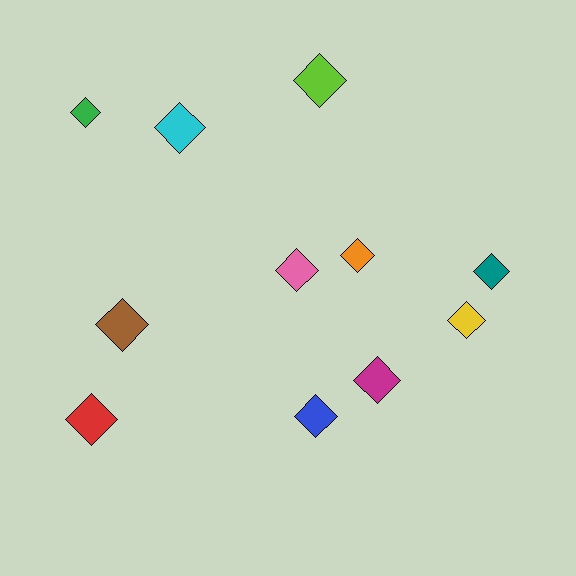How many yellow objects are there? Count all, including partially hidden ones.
There is 1 yellow object.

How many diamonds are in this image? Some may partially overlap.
There are 11 diamonds.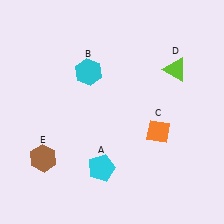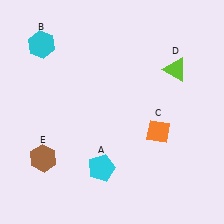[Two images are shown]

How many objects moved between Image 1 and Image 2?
1 object moved between the two images.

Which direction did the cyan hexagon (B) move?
The cyan hexagon (B) moved left.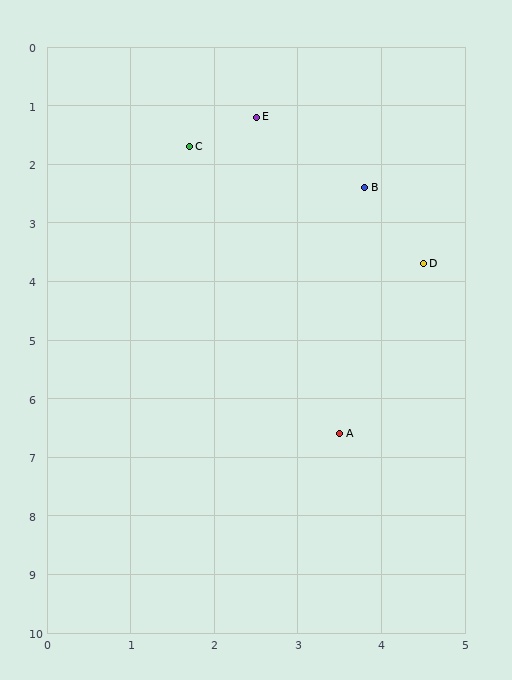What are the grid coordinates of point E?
Point E is at approximately (2.5, 1.2).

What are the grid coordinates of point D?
Point D is at approximately (4.5, 3.7).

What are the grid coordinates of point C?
Point C is at approximately (1.7, 1.7).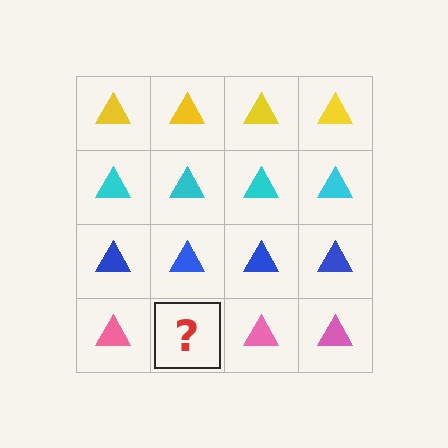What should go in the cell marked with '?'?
The missing cell should contain a pink triangle.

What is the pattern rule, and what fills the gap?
The rule is that each row has a consistent color. The gap should be filled with a pink triangle.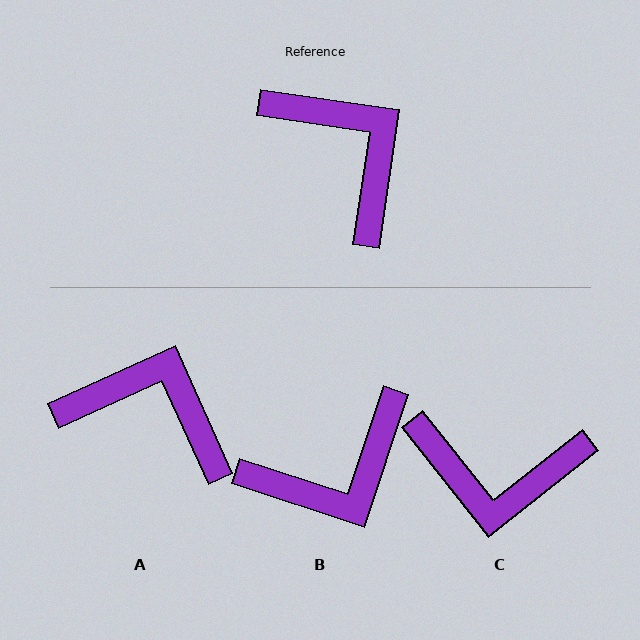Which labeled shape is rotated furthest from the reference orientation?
C, about 133 degrees away.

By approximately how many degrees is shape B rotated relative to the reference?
Approximately 100 degrees clockwise.